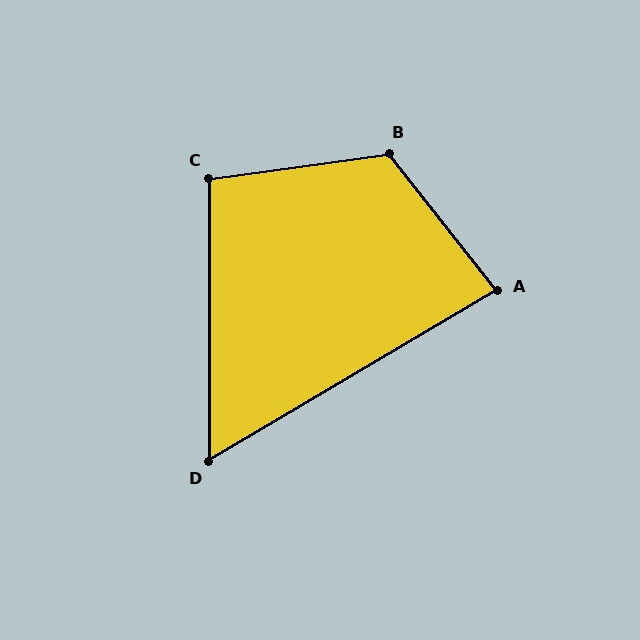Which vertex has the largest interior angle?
B, at approximately 121 degrees.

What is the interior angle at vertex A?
Approximately 82 degrees (acute).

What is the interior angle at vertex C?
Approximately 98 degrees (obtuse).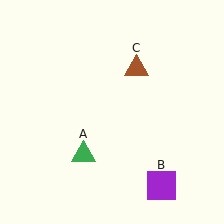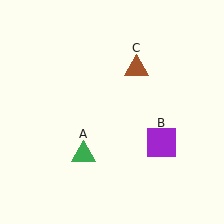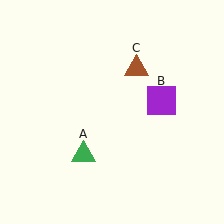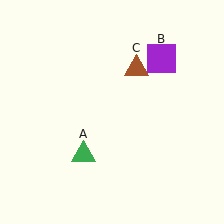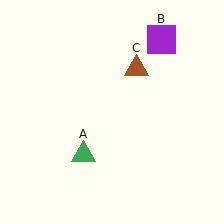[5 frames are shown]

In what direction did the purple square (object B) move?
The purple square (object B) moved up.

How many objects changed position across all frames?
1 object changed position: purple square (object B).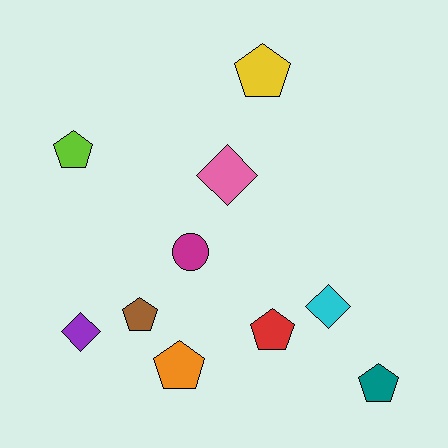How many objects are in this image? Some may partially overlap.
There are 10 objects.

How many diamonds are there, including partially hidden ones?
There are 3 diamonds.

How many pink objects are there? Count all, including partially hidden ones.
There is 1 pink object.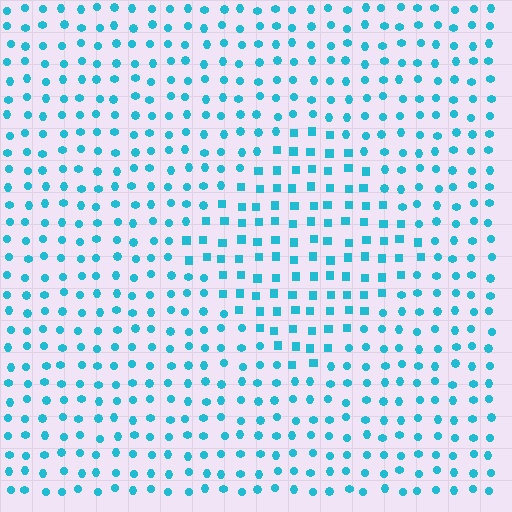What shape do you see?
I see a diamond.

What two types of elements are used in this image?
The image uses squares inside the diamond region and circles outside it.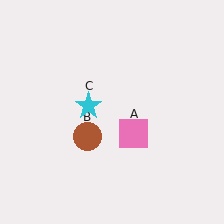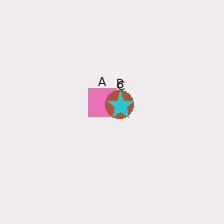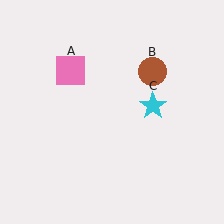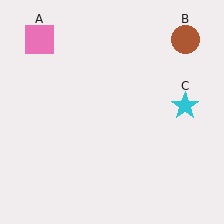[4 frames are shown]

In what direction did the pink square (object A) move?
The pink square (object A) moved up and to the left.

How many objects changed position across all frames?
3 objects changed position: pink square (object A), brown circle (object B), cyan star (object C).